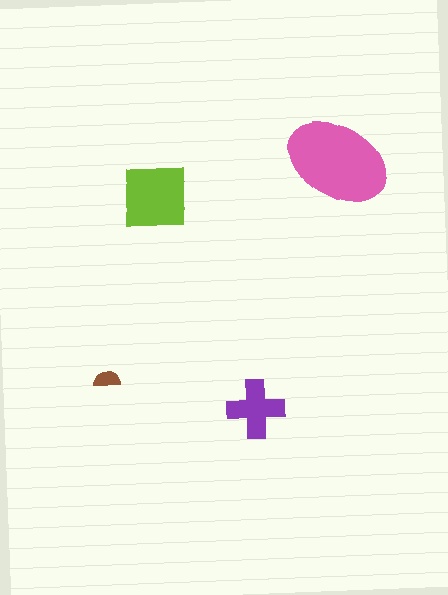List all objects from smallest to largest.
The brown semicircle, the purple cross, the lime square, the pink ellipse.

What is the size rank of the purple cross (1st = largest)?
3rd.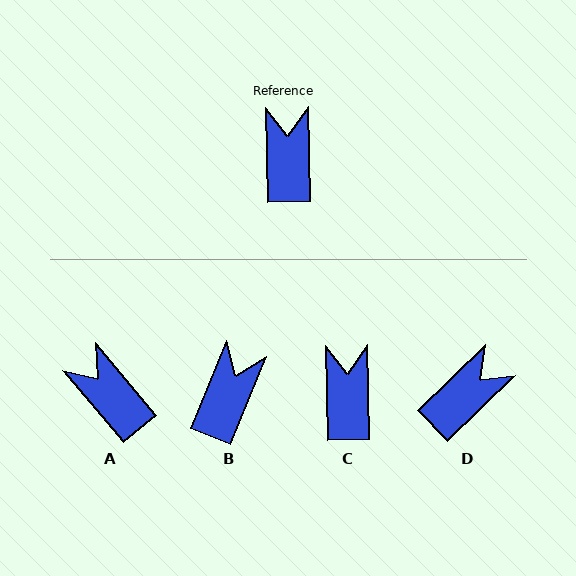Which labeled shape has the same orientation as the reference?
C.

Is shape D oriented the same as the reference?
No, it is off by about 47 degrees.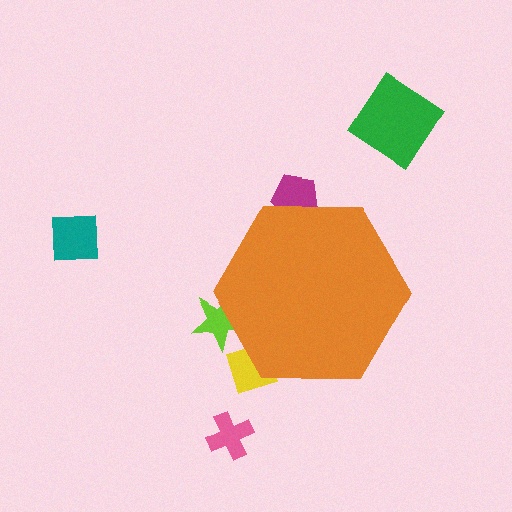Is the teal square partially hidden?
No, the teal square is fully visible.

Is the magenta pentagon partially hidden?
Yes, the magenta pentagon is partially hidden behind the orange hexagon.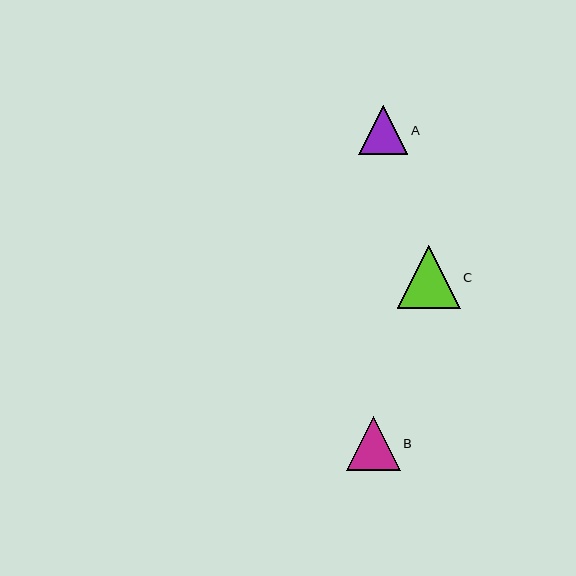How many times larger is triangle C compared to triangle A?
Triangle C is approximately 1.3 times the size of triangle A.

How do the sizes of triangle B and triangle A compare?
Triangle B and triangle A are approximately the same size.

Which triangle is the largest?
Triangle C is the largest with a size of approximately 63 pixels.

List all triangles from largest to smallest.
From largest to smallest: C, B, A.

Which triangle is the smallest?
Triangle A is the smallest with a size of approximately 49 pixels.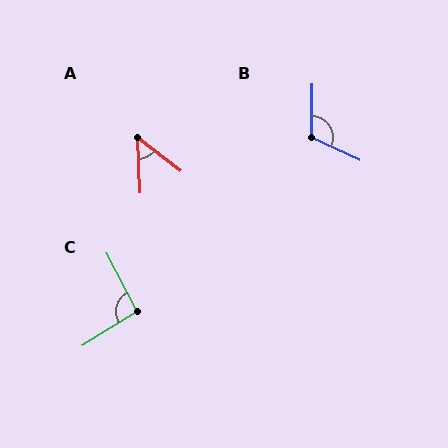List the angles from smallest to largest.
A (50°), C (94°), B (114°).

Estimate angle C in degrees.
Approximately 94 degrees.